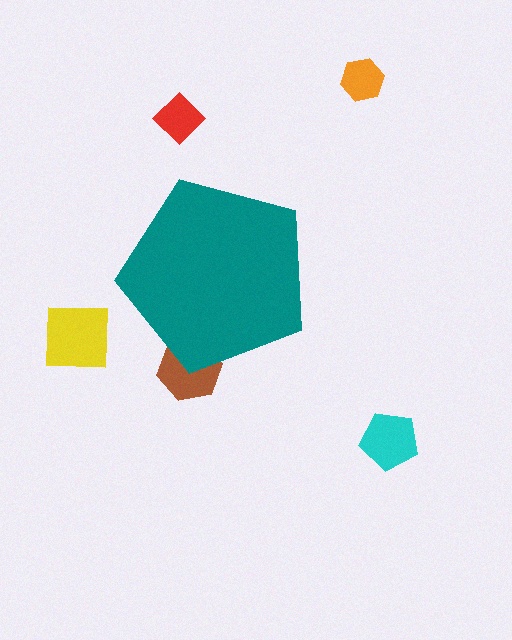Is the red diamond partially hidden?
No, the red diamond is fully visible.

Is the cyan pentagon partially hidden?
No, the cyan pentagon is fully visible.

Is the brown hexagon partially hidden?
Yes, the brown hexagon is partially hidden behind the teal pentagon.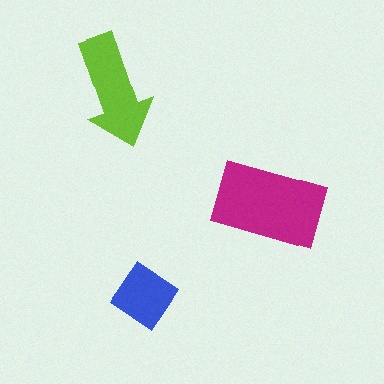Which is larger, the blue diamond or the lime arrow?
The lime arrow.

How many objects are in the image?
There are 3 objects in the image.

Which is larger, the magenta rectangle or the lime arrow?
The magenta rectangle.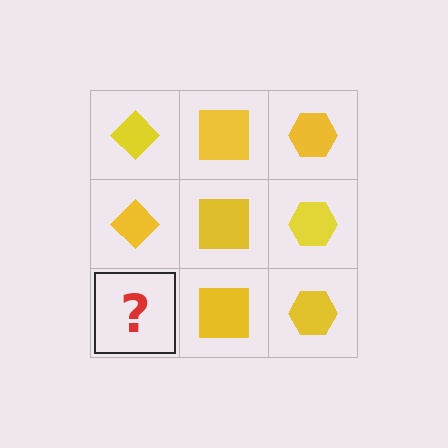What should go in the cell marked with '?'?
The missing cell should contain a yellow diamond.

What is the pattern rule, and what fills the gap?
The rule is that each column has a consistent shape. The gap should be filled with a yellow diamond.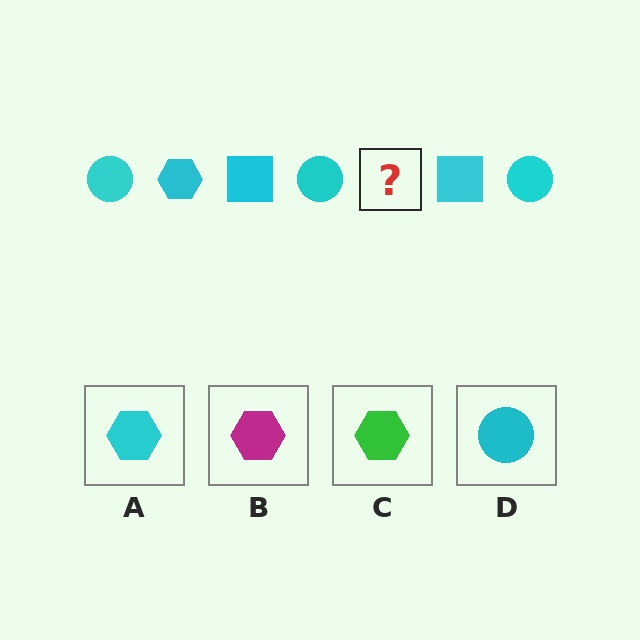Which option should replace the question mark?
Option A.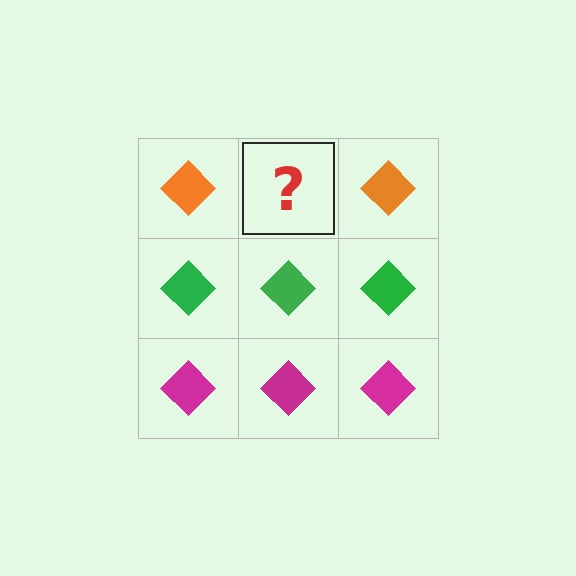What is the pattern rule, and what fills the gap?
The rule is that each row has a consistent color. The gap should be filled with an orange diamond.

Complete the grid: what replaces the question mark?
The question mark should be replaced with an orange diamond.